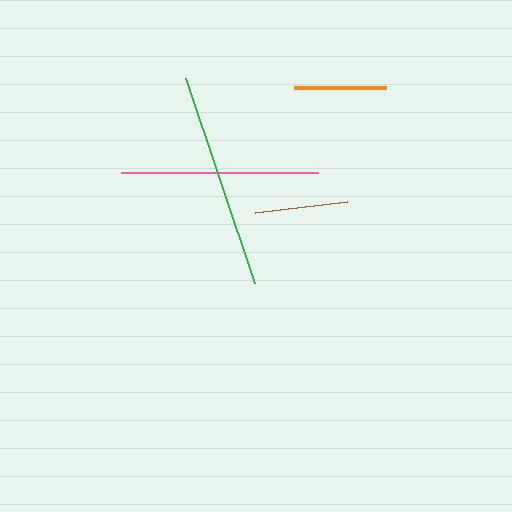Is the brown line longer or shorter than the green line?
The green line is longer than the brown line.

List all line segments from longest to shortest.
From longest to shortest: green, pink, orange, brown.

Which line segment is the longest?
The green line is the longest at approximately 216 pixels.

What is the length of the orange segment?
The orange segment is approximately 93 pixels long.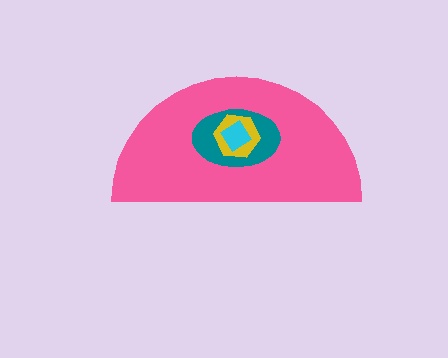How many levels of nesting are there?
4.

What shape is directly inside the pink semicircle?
The teal ellipse.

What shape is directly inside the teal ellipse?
The yellow hexagon.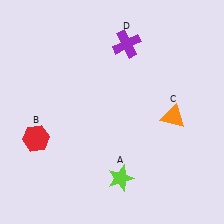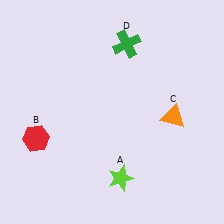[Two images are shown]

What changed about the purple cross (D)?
In Image 1, D is purple. In Image 2, it changed to green.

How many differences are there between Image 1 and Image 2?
There is 1 difference between the two images.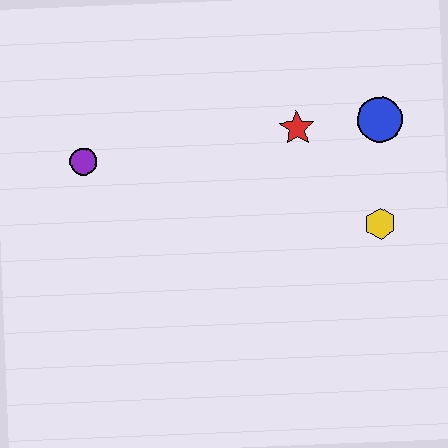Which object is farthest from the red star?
The purple circle is farthest from the red star.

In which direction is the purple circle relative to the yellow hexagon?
The purple circle is to the left of the yellow hexagon.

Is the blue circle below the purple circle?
No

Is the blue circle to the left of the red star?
No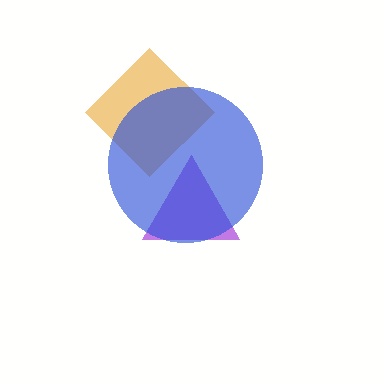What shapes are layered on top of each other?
The layered shapes are: an orange diamond, a purple triangle, a blue circle.